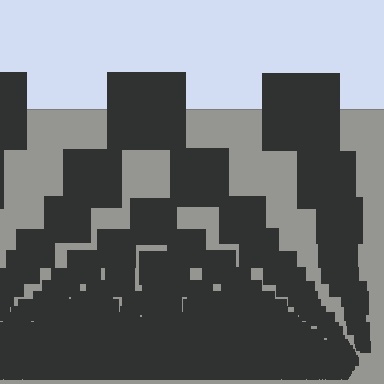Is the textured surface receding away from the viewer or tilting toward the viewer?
The surface appears to tilt toward the viewer. Texture elements get larger and sparser toward the top.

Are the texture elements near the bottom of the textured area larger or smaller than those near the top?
Smaller. The gradient is inverted — elements near the bottom are smaller and denser.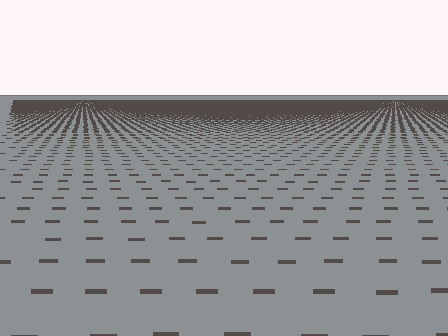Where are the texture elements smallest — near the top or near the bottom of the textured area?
Near the top.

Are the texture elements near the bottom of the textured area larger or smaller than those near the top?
Larger. Near the bottom, elements are closer to the viewer and appear at a bigger on-screen size.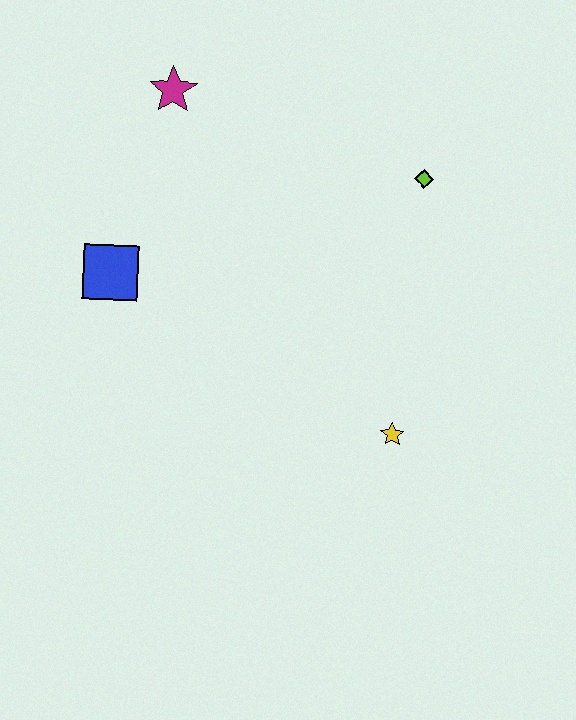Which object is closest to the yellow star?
The lime diamond is closest to the yellow star.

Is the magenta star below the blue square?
No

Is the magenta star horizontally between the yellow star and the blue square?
Yes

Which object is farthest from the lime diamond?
The blue square is farthest from the lime diamond.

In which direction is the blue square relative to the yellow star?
The blue square is to the left of the yellow star.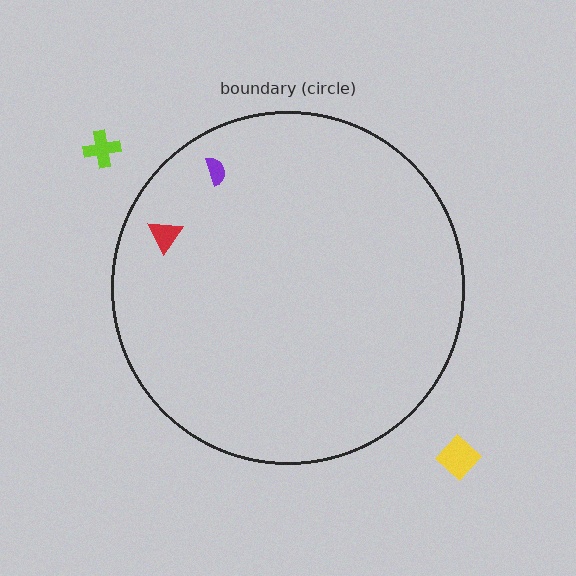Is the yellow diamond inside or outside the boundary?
Outside.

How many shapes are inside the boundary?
2 inside, 2 outside.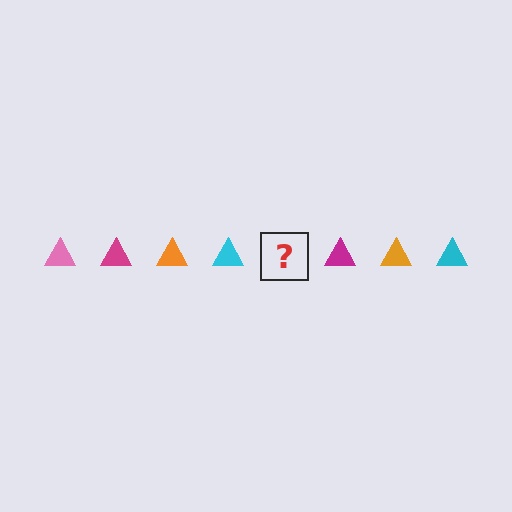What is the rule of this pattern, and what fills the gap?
The rule is that the pattern cycles through pink, magenta, orange, cyan triangles. The gap should be filled with a pink triangle.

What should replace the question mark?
The question mark should be replaced with a pink triangle.